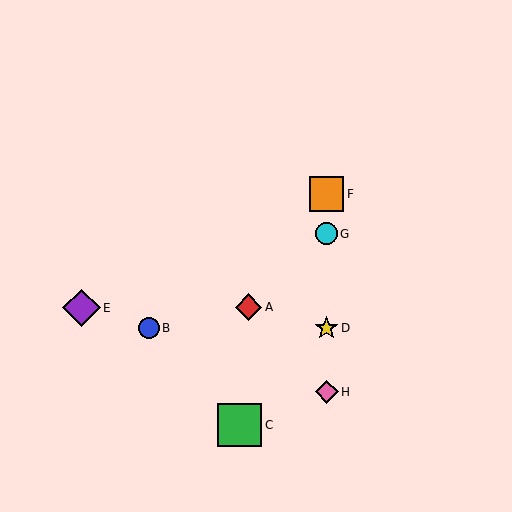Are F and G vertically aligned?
Yes, both are at x≈327.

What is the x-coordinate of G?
Object G is at x≈327.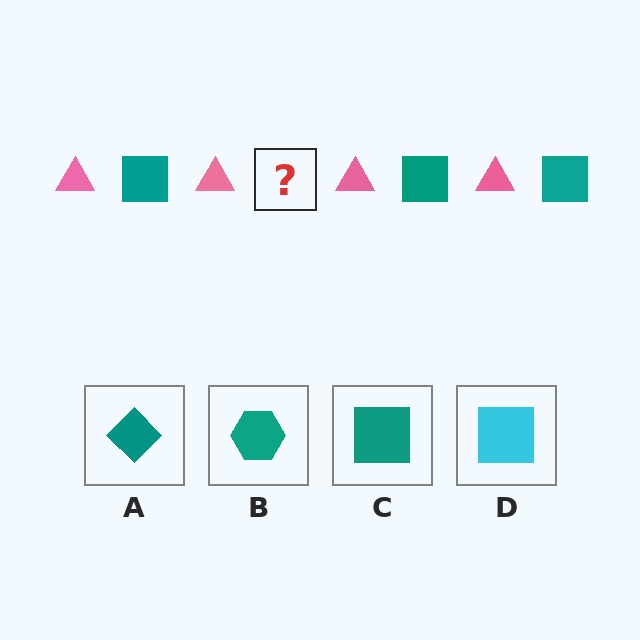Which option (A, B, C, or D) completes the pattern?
C.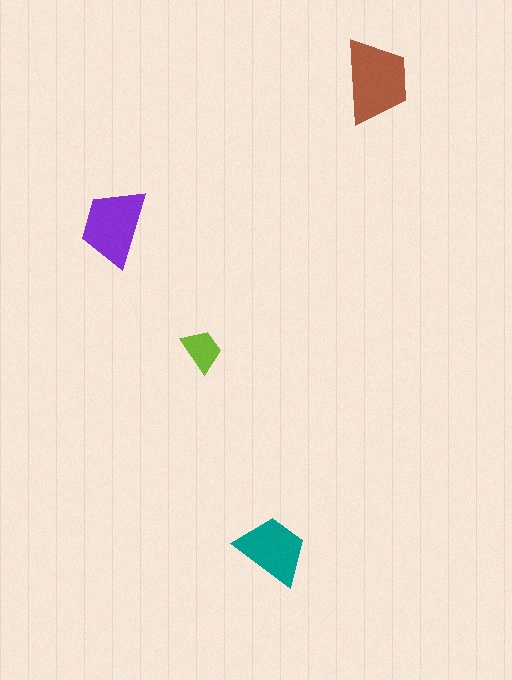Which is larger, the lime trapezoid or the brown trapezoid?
The brown one.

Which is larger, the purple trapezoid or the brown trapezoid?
The brown one.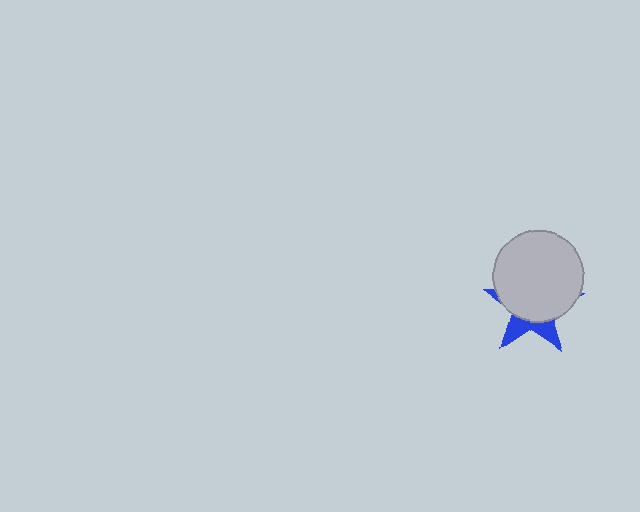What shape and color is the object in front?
The object in front is a light gray circle.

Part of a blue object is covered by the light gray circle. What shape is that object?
It is a star.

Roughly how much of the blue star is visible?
A small part of it is visible (roughly 30%).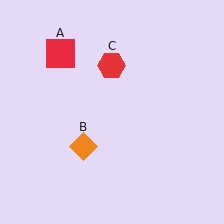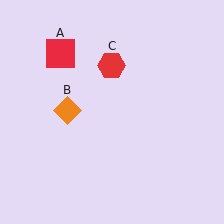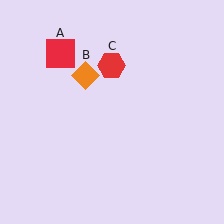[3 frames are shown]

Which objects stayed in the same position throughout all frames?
Red square (object A) and red hexagon (object C) remained stationary.